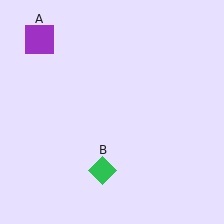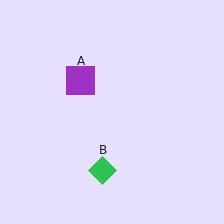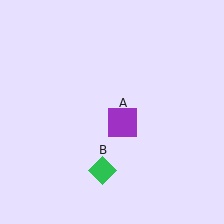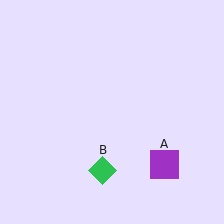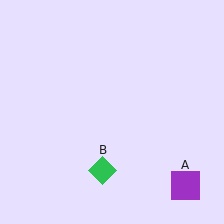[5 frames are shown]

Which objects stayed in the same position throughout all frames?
Green diamond (object B) remained stationary.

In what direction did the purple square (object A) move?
The purple square (object A) moved down and to the right.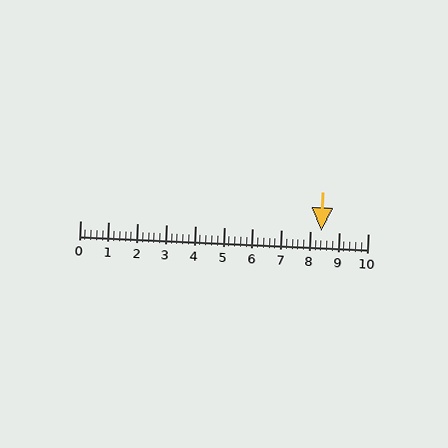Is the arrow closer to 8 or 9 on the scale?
The arrow is closer to 8.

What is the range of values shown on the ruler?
The ruler shows values from 0 to 10.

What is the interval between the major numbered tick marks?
The major tick marks are spaced 1 units apart.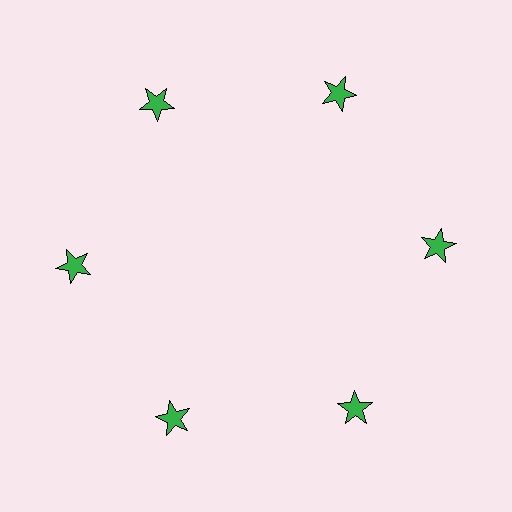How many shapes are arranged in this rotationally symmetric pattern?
There are 6 shapes, arranged in 6 groups of 1.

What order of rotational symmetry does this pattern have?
This pattern has 6-fold rotational symmetry.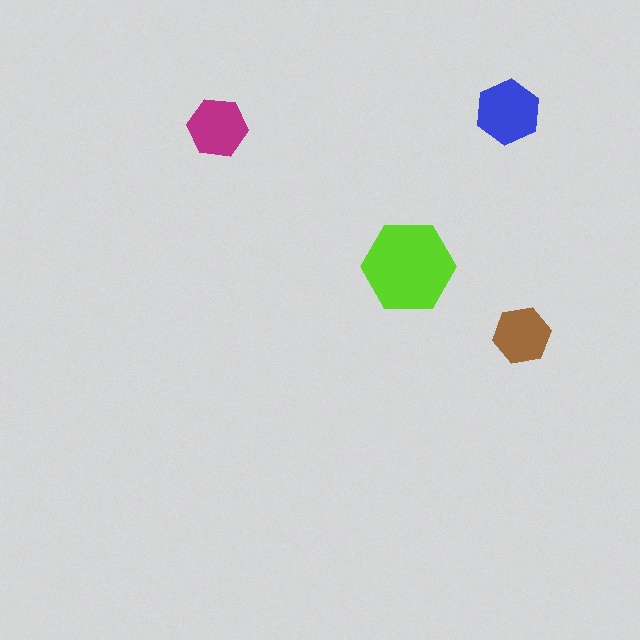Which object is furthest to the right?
The brown hexagon is rightmost.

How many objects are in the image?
There are 4 objects in the image.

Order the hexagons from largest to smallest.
the lime one, the blue one, the magenta one, the brown one.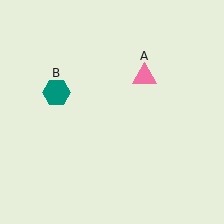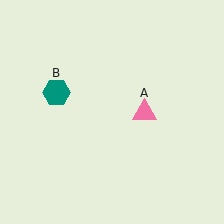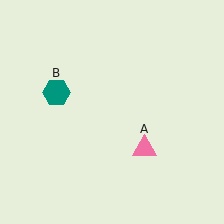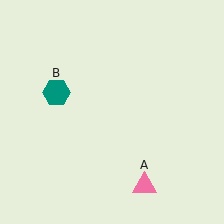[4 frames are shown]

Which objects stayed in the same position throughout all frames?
Teal hexagon (object B) remained stationary.